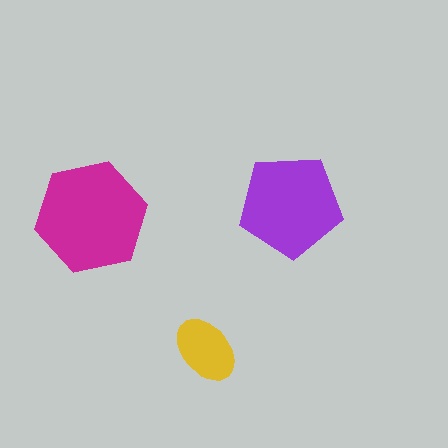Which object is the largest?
The magenta hexagon.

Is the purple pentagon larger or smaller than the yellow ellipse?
Larger.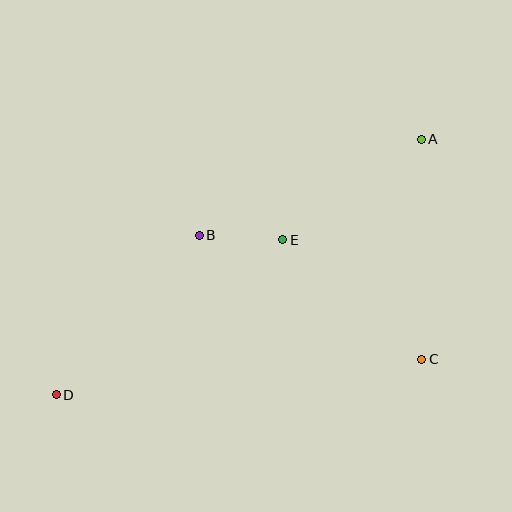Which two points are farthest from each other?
Points A and D are farthest from each other.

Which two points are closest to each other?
Points B and E are closest to each other.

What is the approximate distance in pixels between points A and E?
The distance between A and E is approximately 171 pixels.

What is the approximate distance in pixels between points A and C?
The distance between A and C is approximately 220 pixels.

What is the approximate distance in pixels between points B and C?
The distance between B and C is approximately 255 pixels.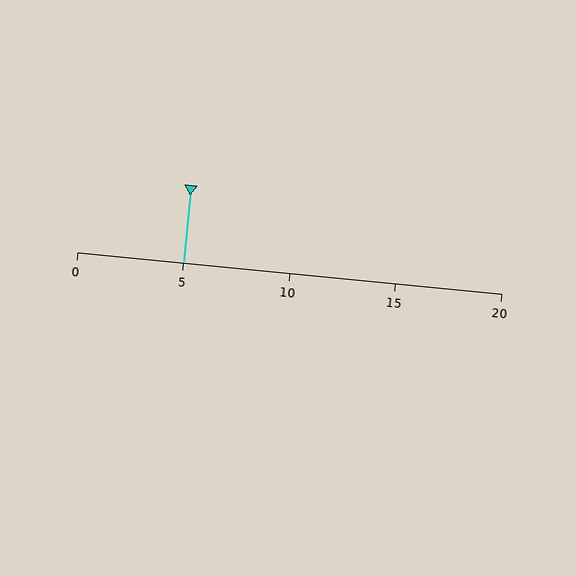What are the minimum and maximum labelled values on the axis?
The axis runs from 0 to 20.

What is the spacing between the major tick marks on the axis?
The major ticks are spaced 5 apart.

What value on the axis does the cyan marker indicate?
The marker indicates approximately 5.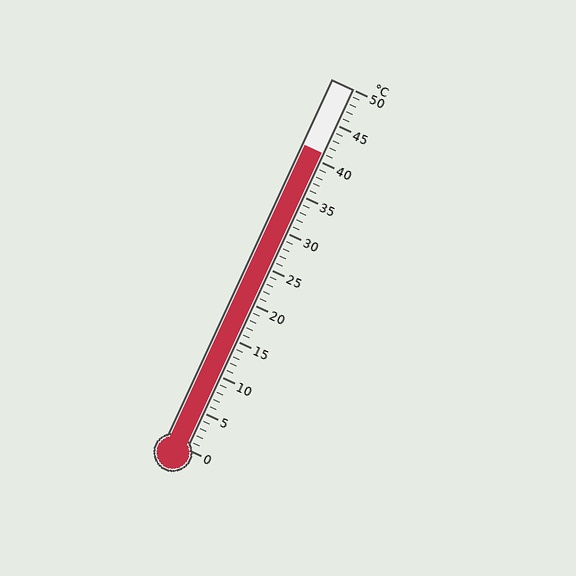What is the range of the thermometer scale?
The thermometer scale ranges from 0°C to 50°C.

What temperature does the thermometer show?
The thermometer shows approximately 41°C.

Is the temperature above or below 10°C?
The temperature is above 10°C.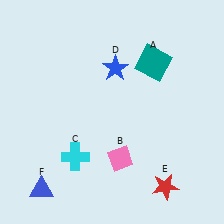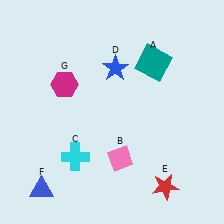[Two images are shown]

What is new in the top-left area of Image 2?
A magenta hexagon (G) was added in the top-left area of Image 2.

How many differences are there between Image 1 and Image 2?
There is 1 difference between the two images.